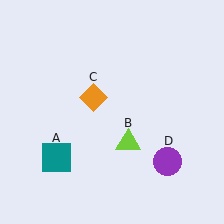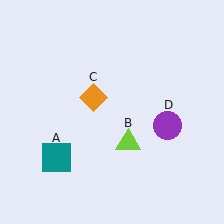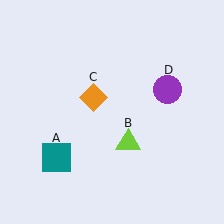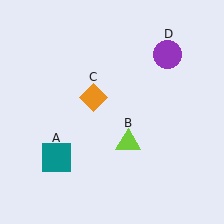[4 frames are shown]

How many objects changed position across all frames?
1 object changed position: purple circle (object D).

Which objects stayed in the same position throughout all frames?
Teal square (object A) and lime triangle (object B) and orange diamond (object C) remained stationary.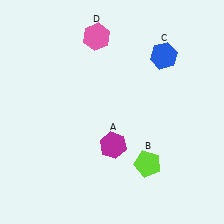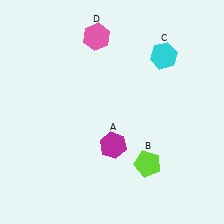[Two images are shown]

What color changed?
The hexagon (C) changed from blue in Image 1 to cyan in Image 2.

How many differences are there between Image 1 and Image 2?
There is 1 difference between the two images.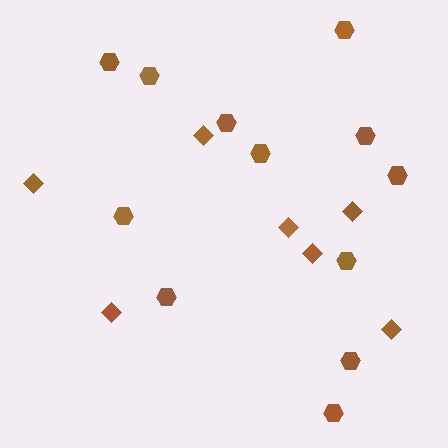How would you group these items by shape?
There are 2 groups: one group of hexagons (12) and one group of diamonds (7).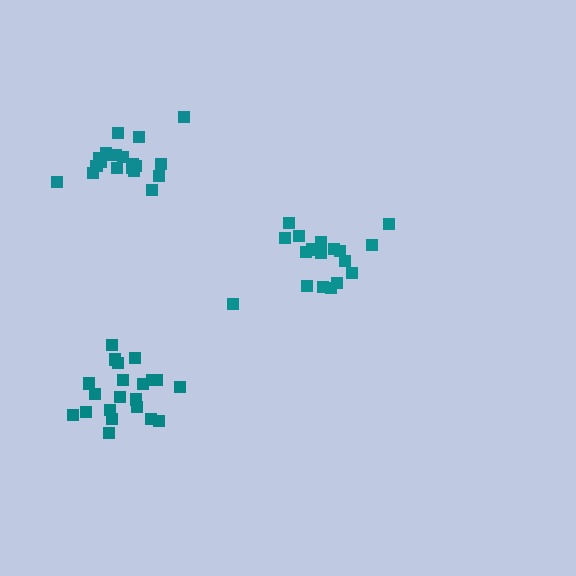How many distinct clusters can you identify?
There are 3 distinct clusters.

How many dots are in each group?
Group 1: 18 dots, Group 2: 20 dots, Group 3: 21 dots (59 total).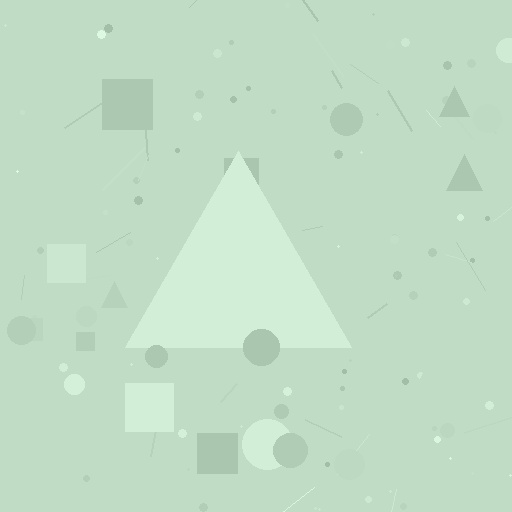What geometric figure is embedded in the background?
A triangle is embedded in the background.